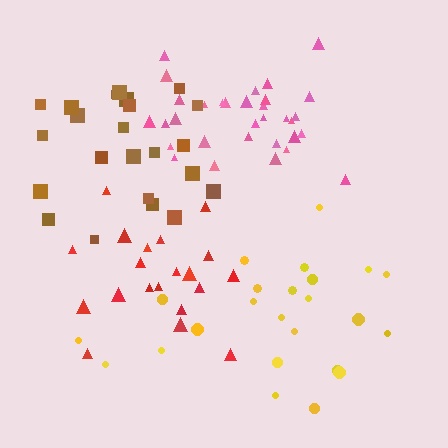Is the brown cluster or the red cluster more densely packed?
Red.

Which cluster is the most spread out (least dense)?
Brown.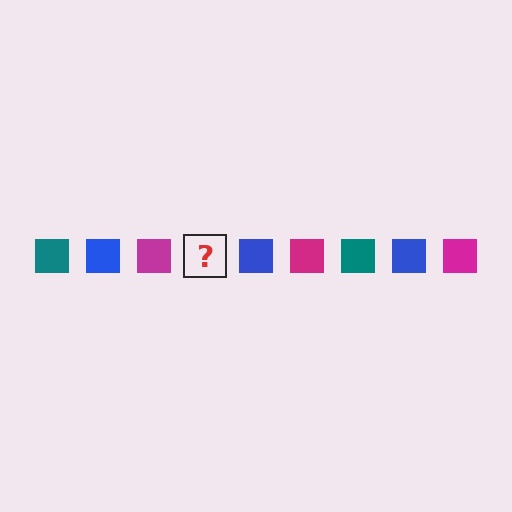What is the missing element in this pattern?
The missing element is a teal square.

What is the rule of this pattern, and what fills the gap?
The rule is that the pattern cycles through teal, blue, magenta squares. The gap should be filled with a teal square.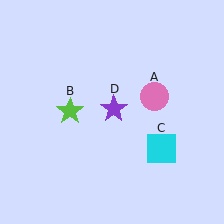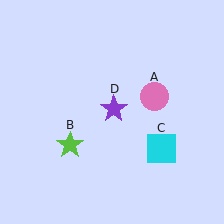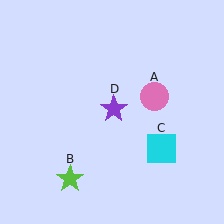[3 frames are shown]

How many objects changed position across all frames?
1 object changed position: lime star (object B).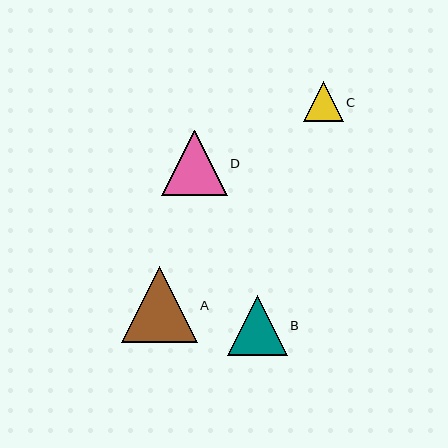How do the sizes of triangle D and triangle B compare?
Triangle D and triangle B are approximately the same size.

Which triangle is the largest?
Triangle A is the largest with a size of approximately 76 pixels.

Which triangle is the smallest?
Triangle C is the smallest with a size of approximately 40 pixels.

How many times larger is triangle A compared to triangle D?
Triangle A is approximately 1.2 times the size of triangle D.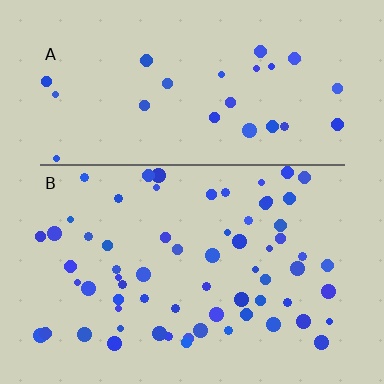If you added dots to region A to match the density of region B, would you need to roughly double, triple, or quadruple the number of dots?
Approximately double.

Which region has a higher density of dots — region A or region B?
B (the bottom).